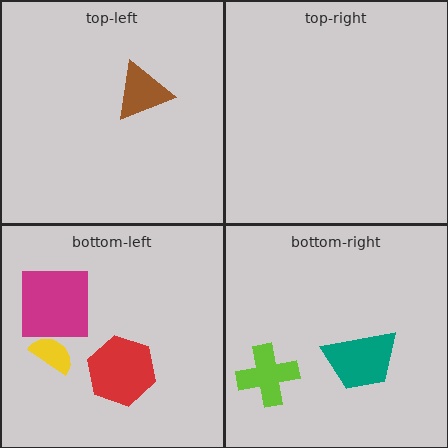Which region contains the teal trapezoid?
The bottom-right region.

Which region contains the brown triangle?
The top-left region.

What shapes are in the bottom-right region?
The lime cross, the teal trapezoid.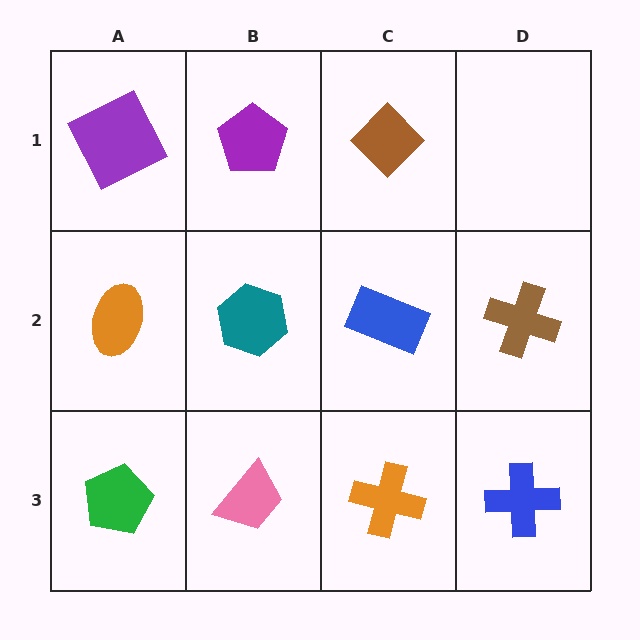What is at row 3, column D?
A blue cross.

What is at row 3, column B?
A pink trapezoid.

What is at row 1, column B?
A purple pentagon.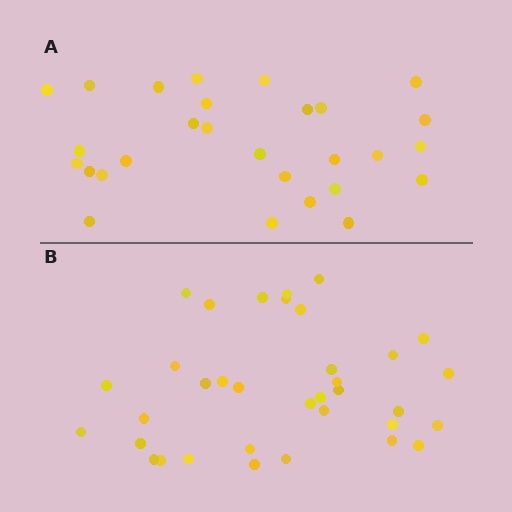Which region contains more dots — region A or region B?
Region B (the bottom region) has more dots.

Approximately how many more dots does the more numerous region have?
Region B has roughly 8 or so more dots than region A.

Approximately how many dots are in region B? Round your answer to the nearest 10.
About 40 dots. (The exact count is 35, which rounds to 40.)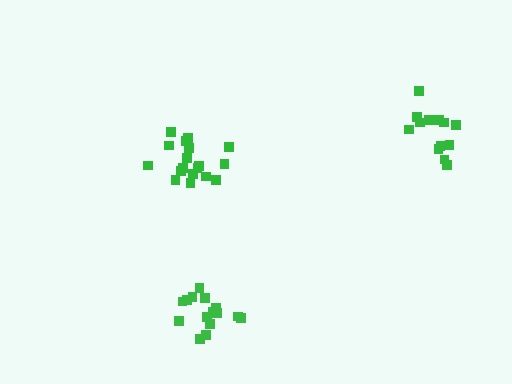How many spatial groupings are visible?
There are 3 spatial groupings.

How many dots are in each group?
Group 1: 13 dots, Group 2: 18 dots, Group 3: 15 dots (46 total).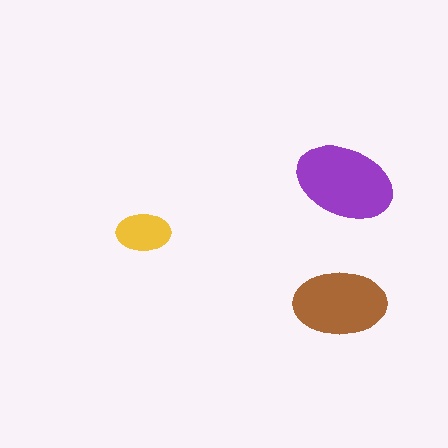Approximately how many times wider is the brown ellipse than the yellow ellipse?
About 1.5 times wider.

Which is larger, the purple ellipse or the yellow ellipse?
The purple one.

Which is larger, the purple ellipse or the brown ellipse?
The purple one.